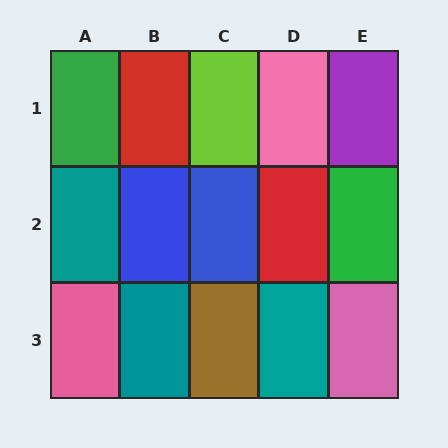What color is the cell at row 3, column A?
Pink.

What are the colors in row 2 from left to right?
Teal, blue, blue, red, green.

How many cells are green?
2 cells are green.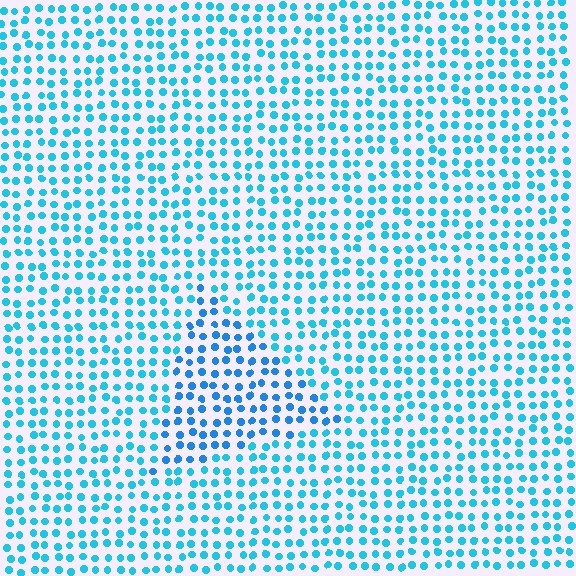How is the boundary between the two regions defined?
The boundary is defined purely by a slight shift in hue (about 20 degrees). Spacing, size, and orientation are identical on both sides.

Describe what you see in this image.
The image is filled with small cyan elements in a uniform arrangement. A triangle-shaped region is visible where the elements are tinted to a slightly different hue, forming a subtle color boundary.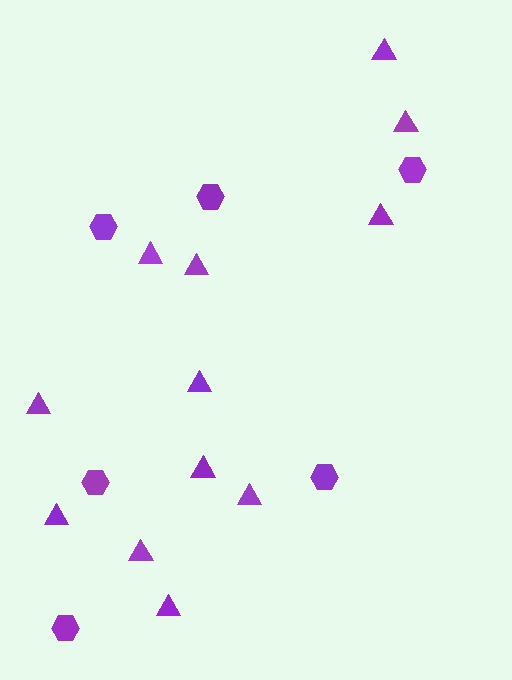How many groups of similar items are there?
There are 2 groups: one group of triangles (12) and one group of hexagons (6).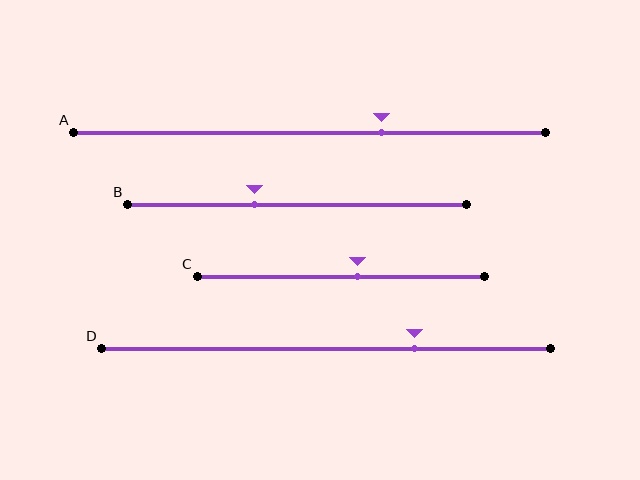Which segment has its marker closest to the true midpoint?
Segment C has its marker closest to the true midpoint.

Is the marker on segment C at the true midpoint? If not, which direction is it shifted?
No, the marker on segment C is shifted to the right by about 6% of the segment length.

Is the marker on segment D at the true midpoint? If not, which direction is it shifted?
No, the marker on segment D is shifted to the right by about 20% of the segment length.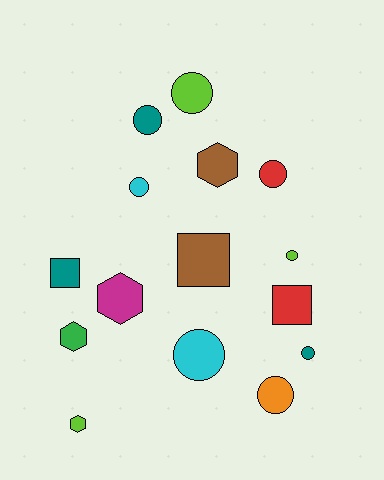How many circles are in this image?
There are 8 circles.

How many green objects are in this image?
There is 1 green object.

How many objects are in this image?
There are 15 objects.